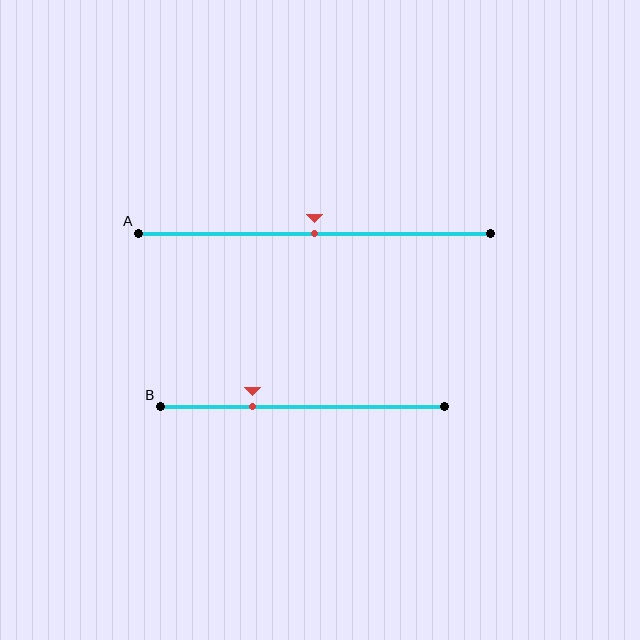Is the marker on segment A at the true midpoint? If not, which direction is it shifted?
Yes, the marker on segment A is at the true midpoint.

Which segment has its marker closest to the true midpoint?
Segment A has its marker closest to the true midpoint.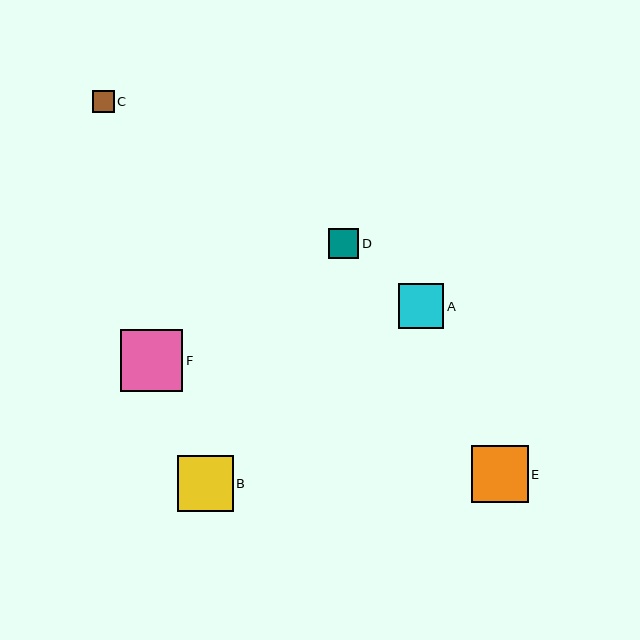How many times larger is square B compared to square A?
Square B is approximately 1.2 times the size of square A.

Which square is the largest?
Square F is the largest with a size of approximately 62 pixels.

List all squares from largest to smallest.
From largest to smallest: F, E, B, A, D, C.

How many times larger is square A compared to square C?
Square A is approximately 2.0 times the size of square C.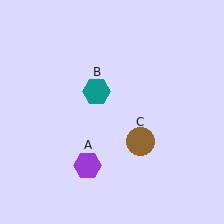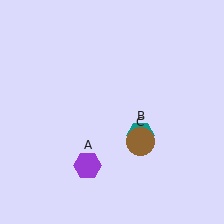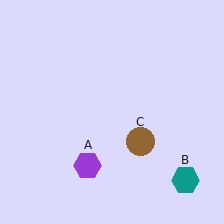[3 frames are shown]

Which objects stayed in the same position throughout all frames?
Purple hexagon (object A) and brown circle (object C) remained stationary.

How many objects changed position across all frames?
1 object changed position: teal hexagon (object B).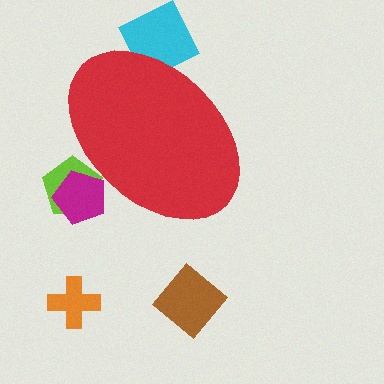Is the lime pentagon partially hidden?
Yes, the lime pentagon is partially hidden behind the red ellipse.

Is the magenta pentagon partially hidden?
Yes, the magenta pentagon is partially hidden behind the red ellipse.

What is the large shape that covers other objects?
A red ellipse.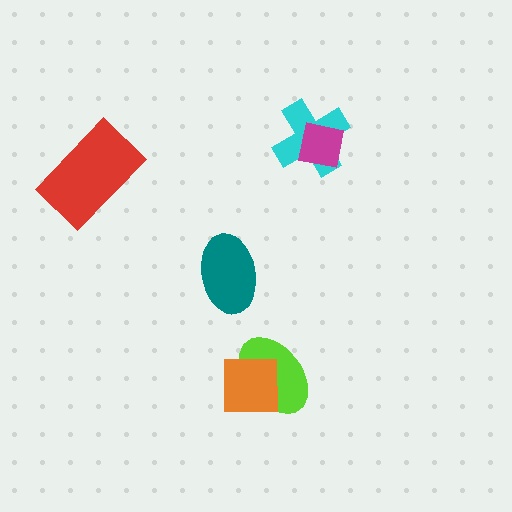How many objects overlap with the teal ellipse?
0 objects overlap with the teal ellipse.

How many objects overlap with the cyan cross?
1 object overlaps with the cyan cross.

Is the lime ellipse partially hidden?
Yes, it is partially covered by another shape.